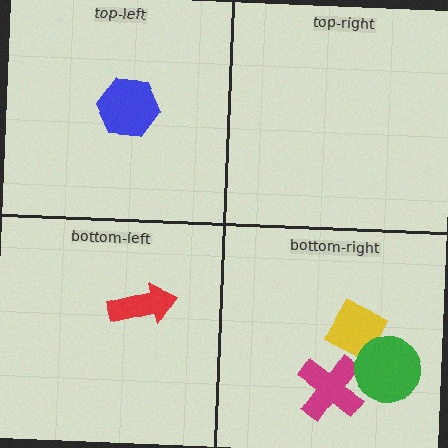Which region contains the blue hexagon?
The top-left region.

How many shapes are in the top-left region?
1.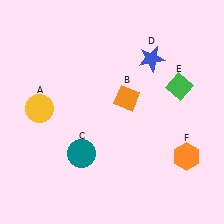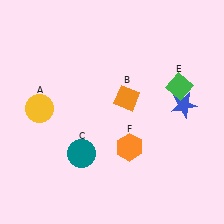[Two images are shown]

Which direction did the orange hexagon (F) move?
The orange hexagon (F) moved left.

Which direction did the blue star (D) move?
The blue star (D) moved down.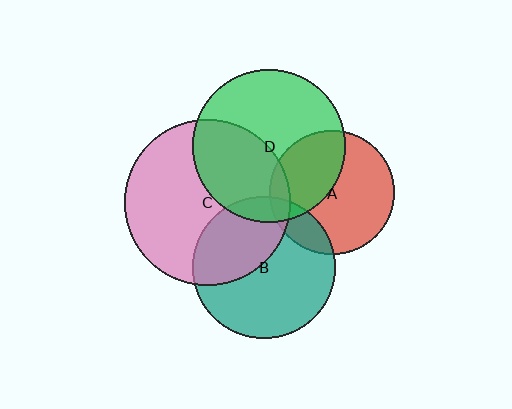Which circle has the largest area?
Circle C (pink).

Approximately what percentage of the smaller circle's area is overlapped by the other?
Approximately 40%.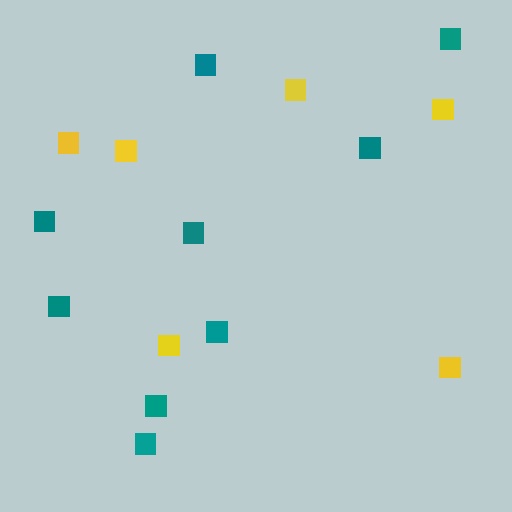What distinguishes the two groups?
There are 2 groups: one group of teal squares (9) and one group of yellow squares (6).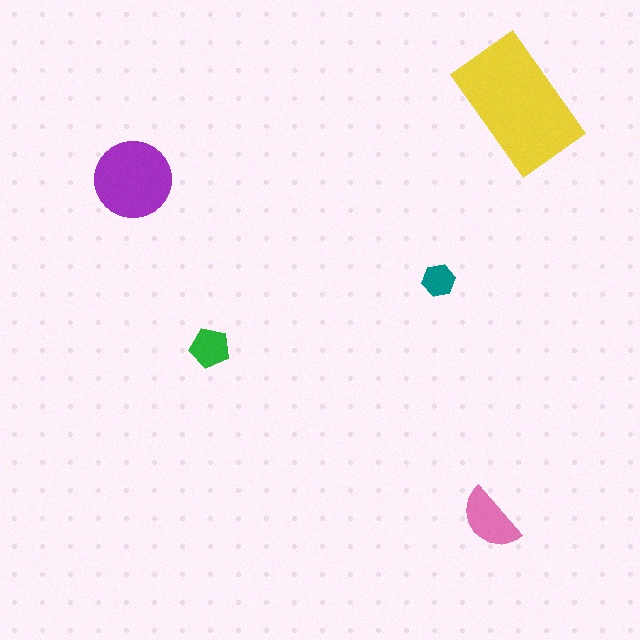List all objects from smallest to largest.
The teal hexagon, the green pentagon, the pink semicircle, the purple circle, the yellow rectangle.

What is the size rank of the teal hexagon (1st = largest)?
5th.